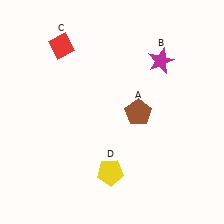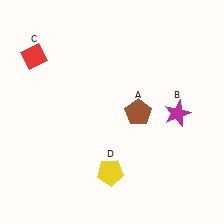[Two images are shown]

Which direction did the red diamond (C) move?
The red diamond (C) moved left.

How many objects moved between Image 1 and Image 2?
2 objects moved between the two images.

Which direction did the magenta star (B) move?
The magenta star (B) moved down.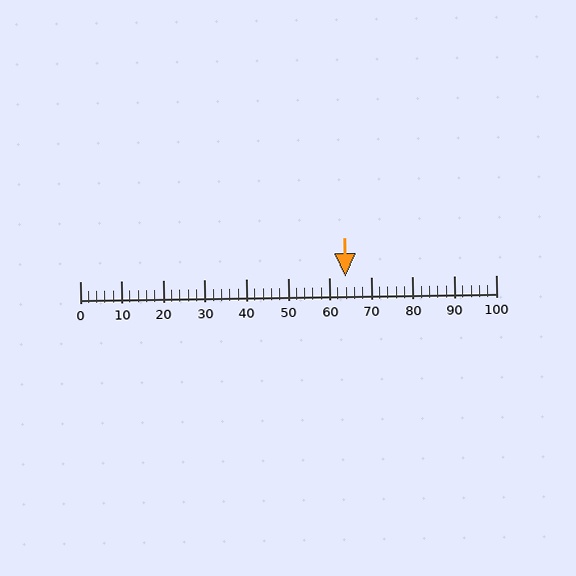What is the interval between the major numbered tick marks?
The major tick marks are spaced 10 units apart.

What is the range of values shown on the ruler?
The ruler shows values from 0 to 100.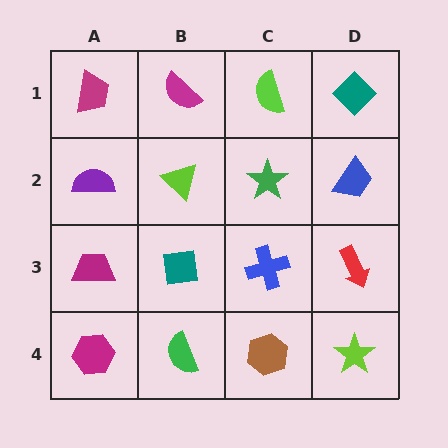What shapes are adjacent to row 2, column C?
A lime semicircle (row 1, column C), a blue cross (row 3, column C), a lime triangle (row 2, column B), a blue trapezoid (row 2, column D).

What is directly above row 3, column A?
A purple semicircle.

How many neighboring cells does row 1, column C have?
3.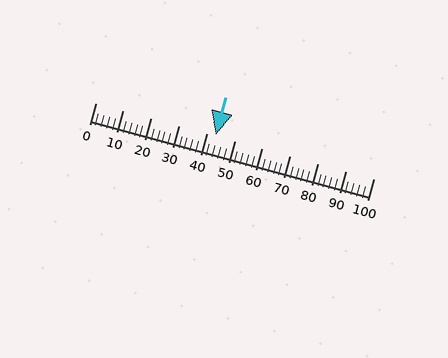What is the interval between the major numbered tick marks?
The major tick marks are spaced 10 units apart.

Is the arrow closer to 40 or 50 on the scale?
The arrow is closer to 40.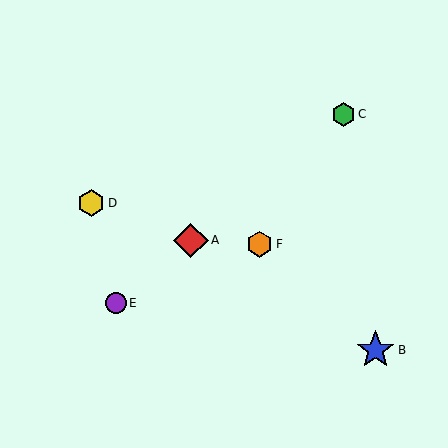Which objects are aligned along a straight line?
Objects A, C, E are aligned along a straight line.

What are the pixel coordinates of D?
Object D is at (91, 203).